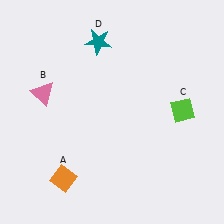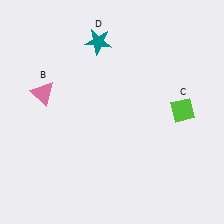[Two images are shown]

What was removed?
The orange diamond (A) was removed in Image 2.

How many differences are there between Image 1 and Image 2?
There is 1 difference between the two images.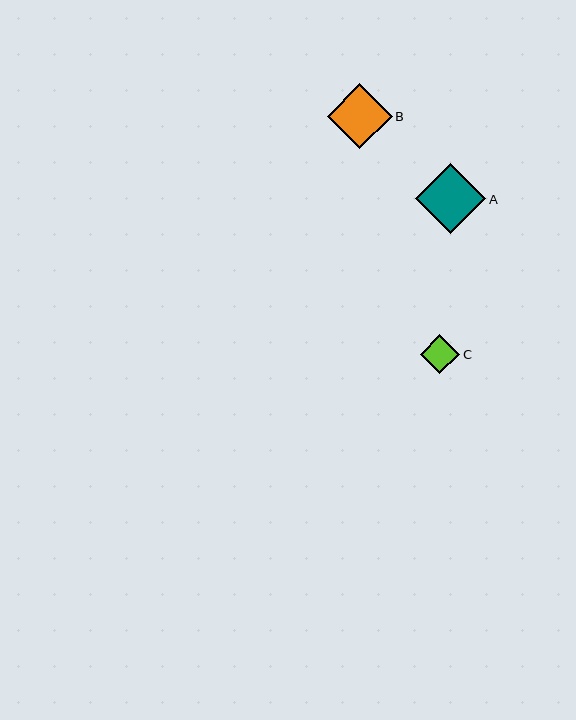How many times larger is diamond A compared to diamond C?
Diamond A is approximately 1.8 times the size of diamond C.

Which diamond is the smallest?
Diamond C is the smallest with a size of approximately 40 pixels.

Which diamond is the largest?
Diamond A is the largest with a size of approximately 70 pixels.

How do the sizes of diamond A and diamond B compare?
Diamond A and diamond B are approximately the same size.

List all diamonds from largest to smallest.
From largest to smallest: A, B, C.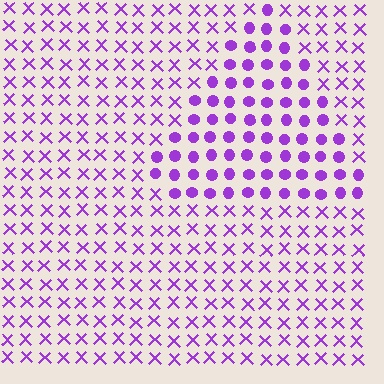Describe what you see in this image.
The image is filled with small purple elements arranged in a uniform grid. A triangle-shaped region contains circles, while the surrounding area contains X marks. The boundary is defined purely by the change in element shape.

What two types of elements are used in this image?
The image uses circles inside the triangle region and X marks outside it.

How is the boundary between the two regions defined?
The boundary is defined by a change in element shape: circles inside vs. X marks outside. All elements share the same color and spacing.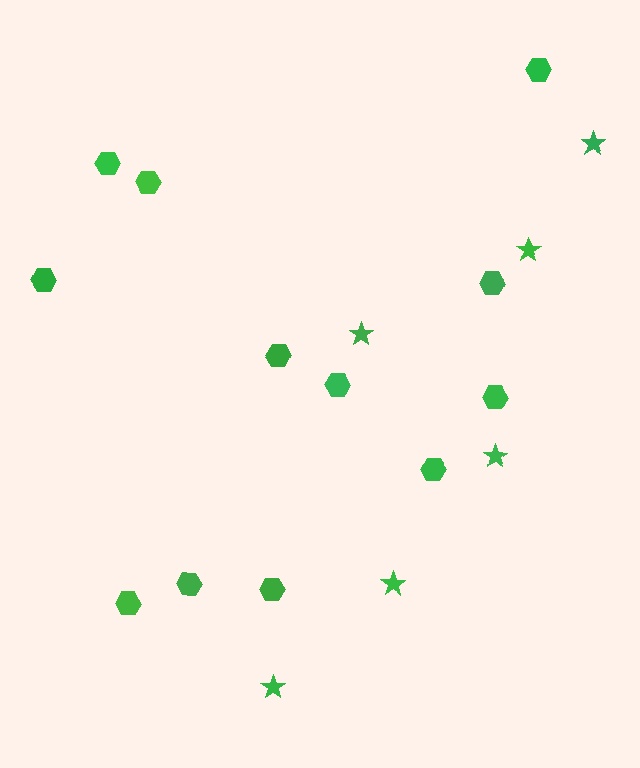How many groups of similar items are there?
There are 2 groups: one group of stars (6) and one group of hexagons (12).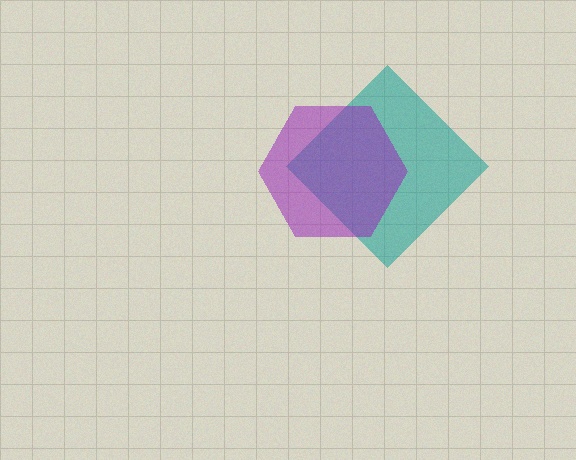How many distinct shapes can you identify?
There are 2 distinct shapes: a teal diamond, a purple hexagon.